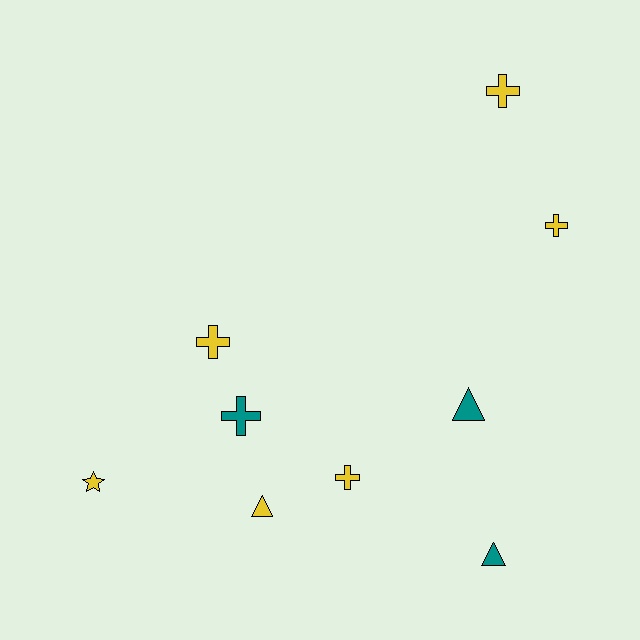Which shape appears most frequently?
Cross, with 5 objects.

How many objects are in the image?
There are 9 objects.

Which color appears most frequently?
Yellow, with 6 objects.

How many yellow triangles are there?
There is 1 yellow triangle.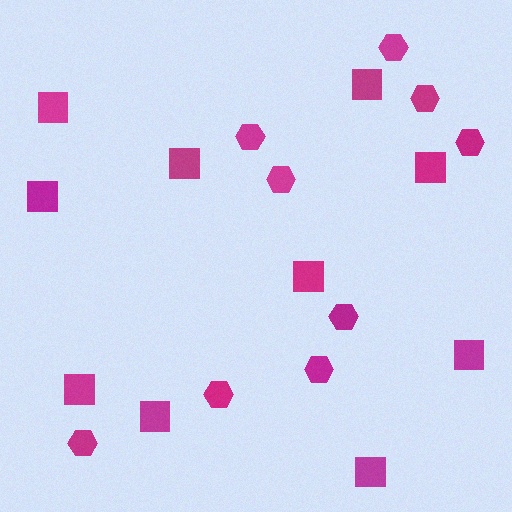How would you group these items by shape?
There are 2 groups: one group of hexagons (9) and one group of squares (10).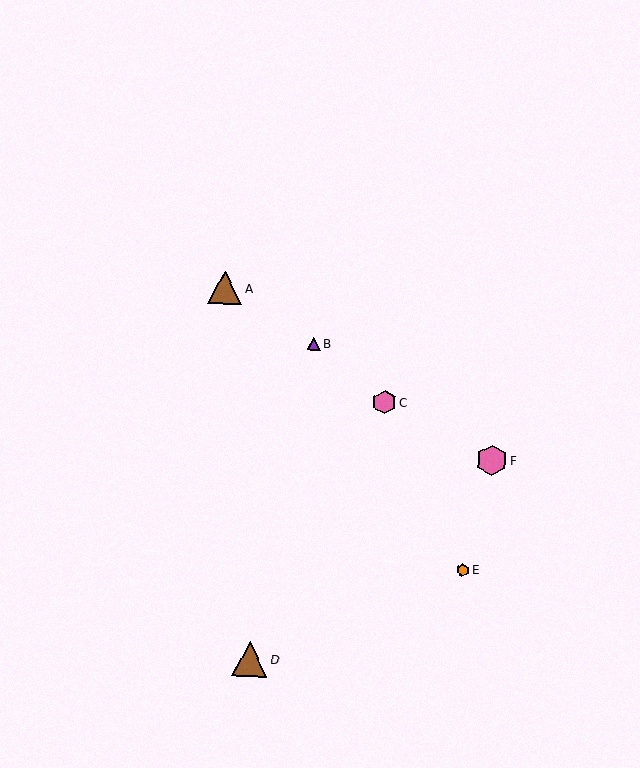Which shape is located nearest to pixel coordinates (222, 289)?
The brown triangle (labeled A) at (225, 287) is nearest to that location.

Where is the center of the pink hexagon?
The center of the pink hexagon is at (384, 402).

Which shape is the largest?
The brown triangle (labeled D) is the largest.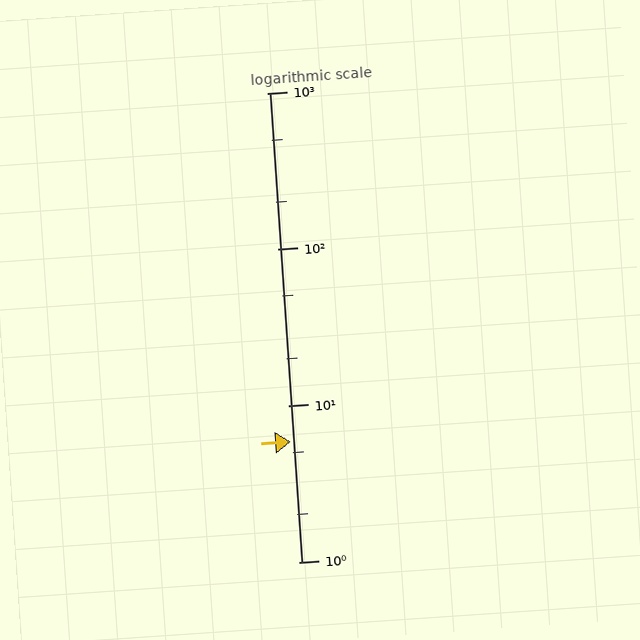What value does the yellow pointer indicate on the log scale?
The pointer indicates approximately 5.9.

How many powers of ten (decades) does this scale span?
The scale spans 3 decades, from 1 to 1000.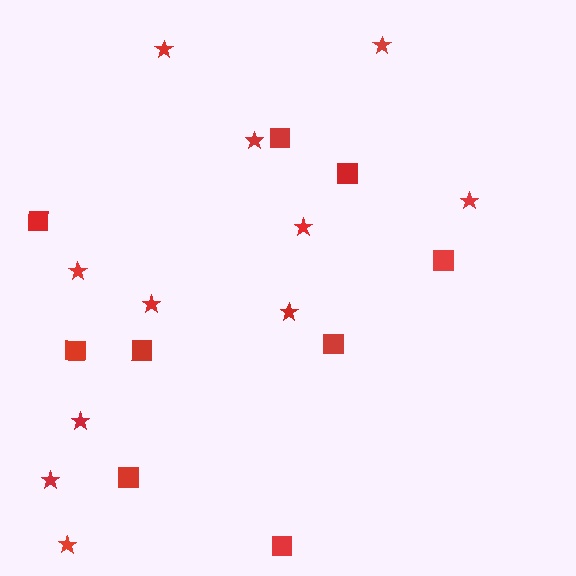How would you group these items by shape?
There are 2 groups: one group of squares (9) and one group of stars (11).